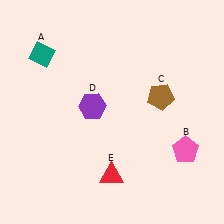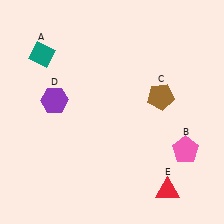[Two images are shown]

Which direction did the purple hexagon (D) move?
The purple hexagon (D) moved left.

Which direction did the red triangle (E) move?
The red triangle (E) moved right.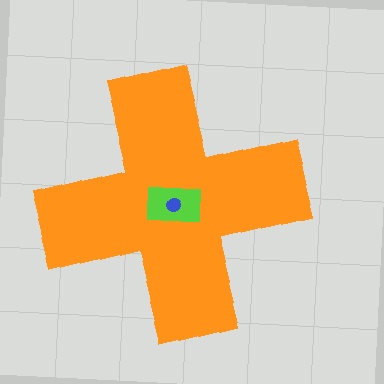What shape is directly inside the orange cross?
The lime rectangle.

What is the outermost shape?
The orange cross.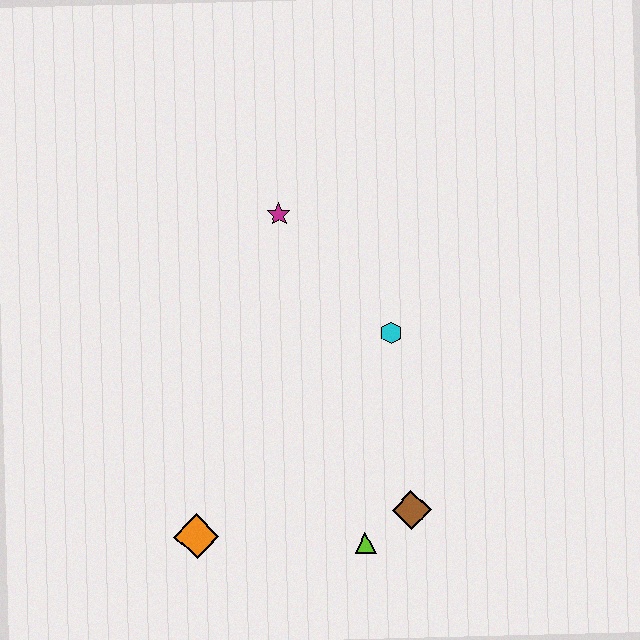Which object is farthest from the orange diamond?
The magenta star is farthest from the orange diamond.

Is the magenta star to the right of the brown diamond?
No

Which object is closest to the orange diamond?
The lime triangle is closest to the orange diamond.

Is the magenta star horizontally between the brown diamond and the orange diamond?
Yes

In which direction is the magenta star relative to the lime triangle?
The magenta star is above the lime triangle.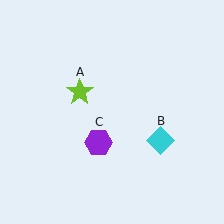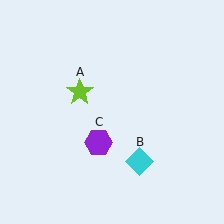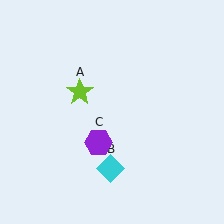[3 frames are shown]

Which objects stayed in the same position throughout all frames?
Lime star (object A) and purple hexagon (object C) remained stationary.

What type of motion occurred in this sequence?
The cyan diamond (object B) rotated clockwise around the center of the scene.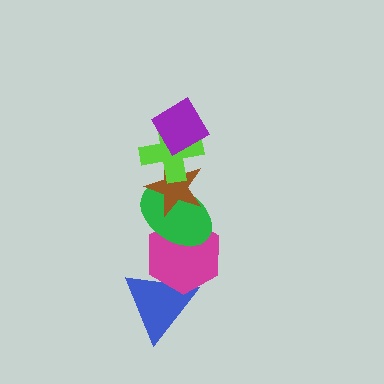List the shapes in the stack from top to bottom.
From top to bottom: the purple diamond, the lime cross, the brown star, the green ellipse, the magenta hexagon, the blue triangle.